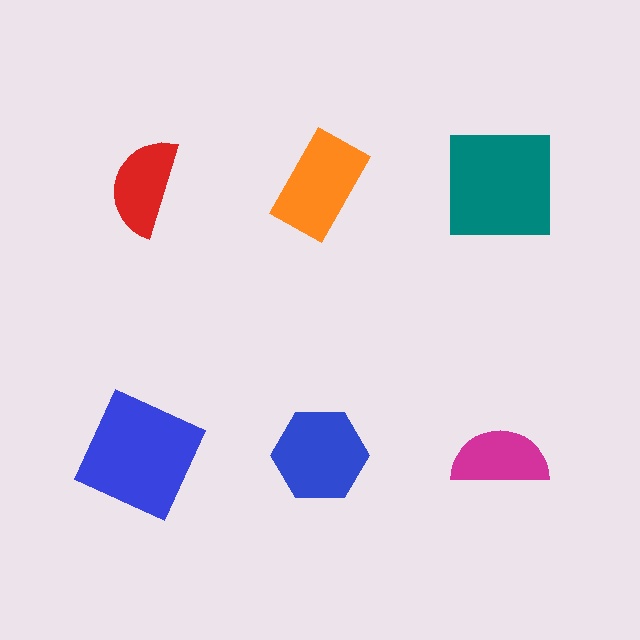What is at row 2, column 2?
A blue hexagon.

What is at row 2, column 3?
A magenta semicircle.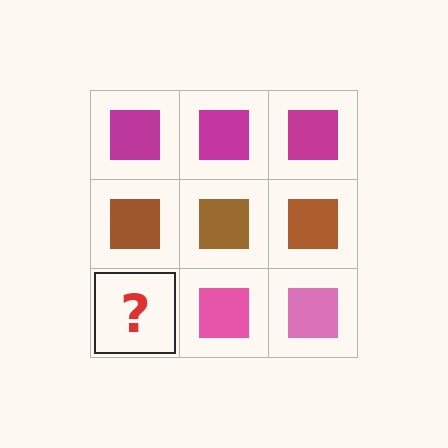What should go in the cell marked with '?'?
The missing cell should contain a pink square.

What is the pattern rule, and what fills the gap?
The rule is that each row has a consistent color. The gap should be filled with a pink square.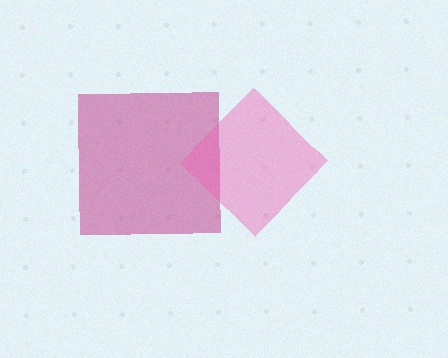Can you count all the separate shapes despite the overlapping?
Yes, there are 2 separate shapes.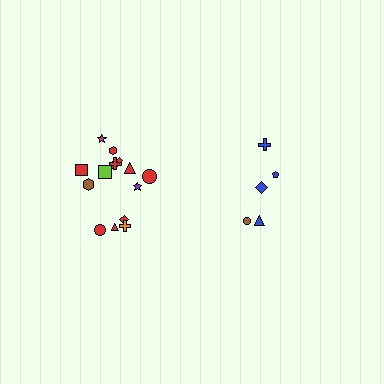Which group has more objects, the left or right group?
The left group.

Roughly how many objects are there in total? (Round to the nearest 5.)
Roughly 20 objects in total.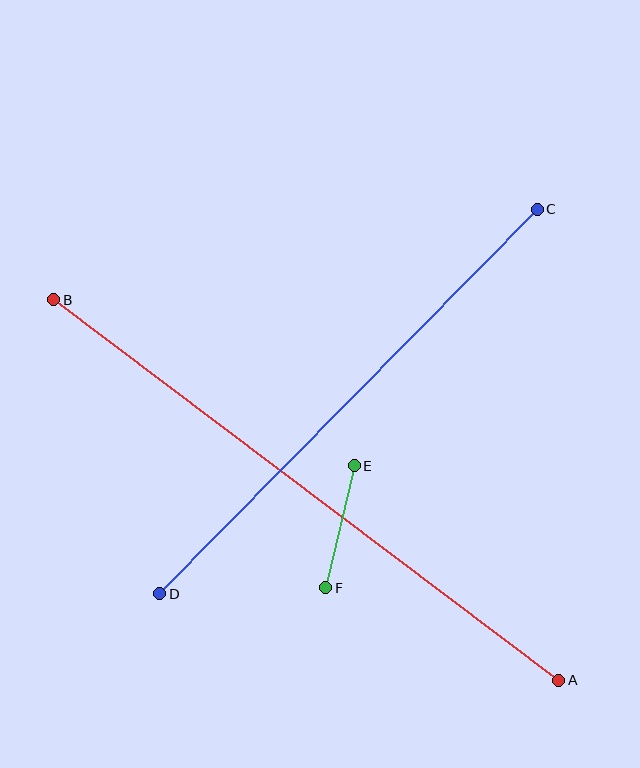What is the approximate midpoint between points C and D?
The midpoint is at approximately (349, 402) pixels.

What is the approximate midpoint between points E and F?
The midpoint is at approximately (340, 527) pixels.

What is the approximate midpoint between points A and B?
The midpoint is at approximately (306, 490) pixels.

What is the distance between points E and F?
The distance is approximately 126 pixels.